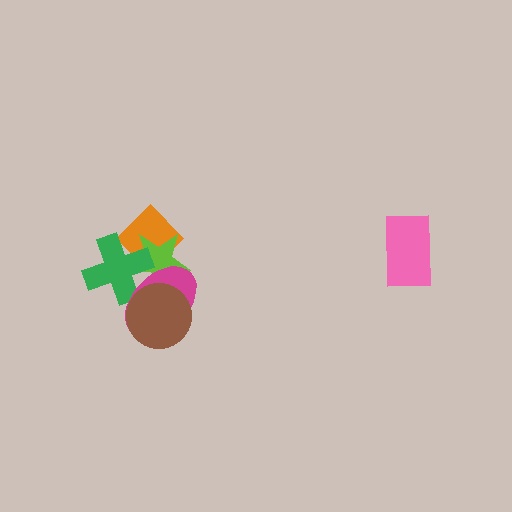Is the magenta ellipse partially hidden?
Yes, it is partially covered by another shape.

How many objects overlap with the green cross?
3 objects overlap with the green cross.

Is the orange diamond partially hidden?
Yes, it is partially covered by another shape.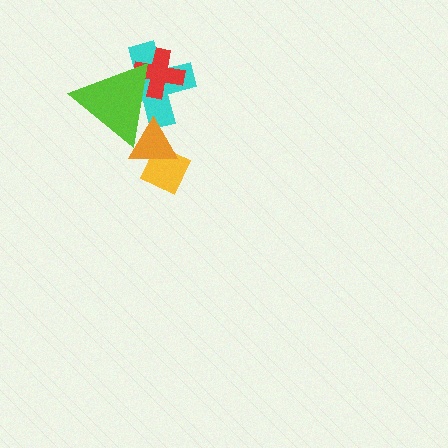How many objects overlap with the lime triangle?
3 objects overlap with the lime triangle.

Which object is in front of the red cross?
The lime triangle is in front of the red cross.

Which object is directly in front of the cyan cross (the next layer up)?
The red cross is directly in front of the cyan cross.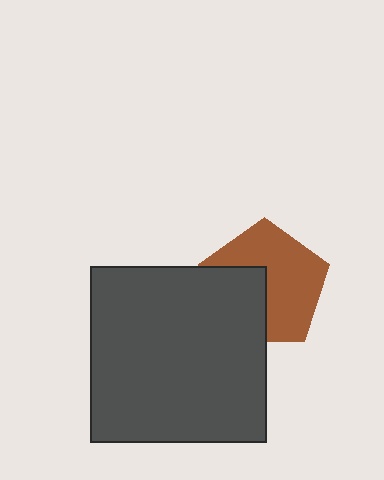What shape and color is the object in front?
The object in front is a dark gray square.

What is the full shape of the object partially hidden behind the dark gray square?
The partially hidden object is a brown pentagon.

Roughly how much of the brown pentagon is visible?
About half of it is visible (roughly 62%).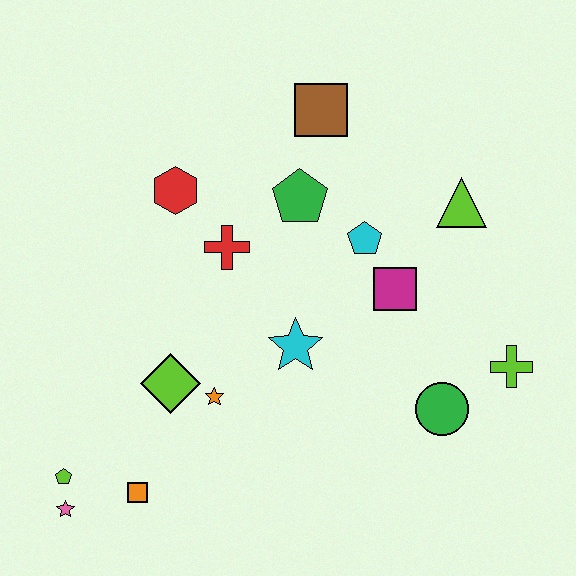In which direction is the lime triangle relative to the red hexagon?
The lime triangle is to the right of the red hexagon.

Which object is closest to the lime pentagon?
The pink star is closest to the lime pentagon.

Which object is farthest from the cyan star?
The pink star is farthest from the cyan star.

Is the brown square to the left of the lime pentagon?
No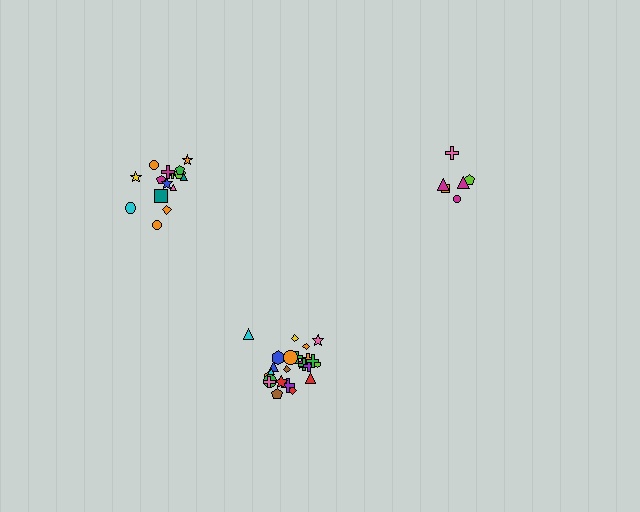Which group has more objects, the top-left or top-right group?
The top-left group.